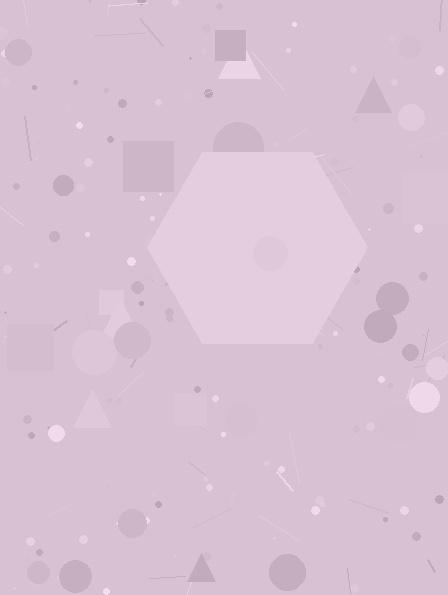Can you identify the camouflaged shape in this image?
The camouflaged shape is a hexagon.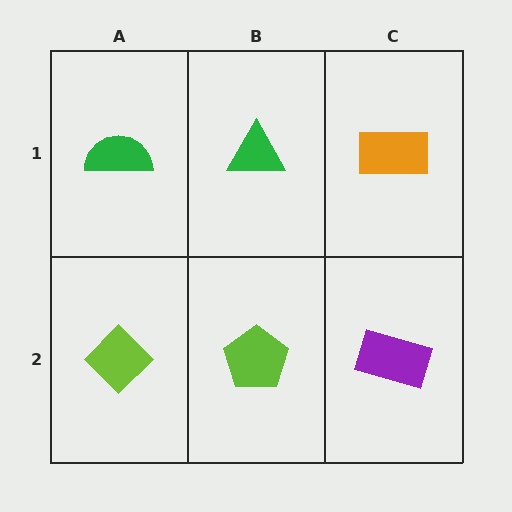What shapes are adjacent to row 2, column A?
A green semicircle (row 1, column A), a lime pentagon (row 2, column B).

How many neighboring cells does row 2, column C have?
2.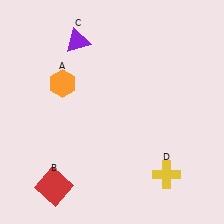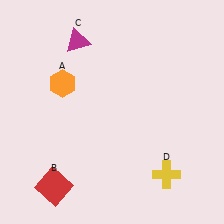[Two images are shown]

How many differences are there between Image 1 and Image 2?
There is 1 difference between the two images.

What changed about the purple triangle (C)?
In Image 1, C is purple. In Image 2, it changed to magenta.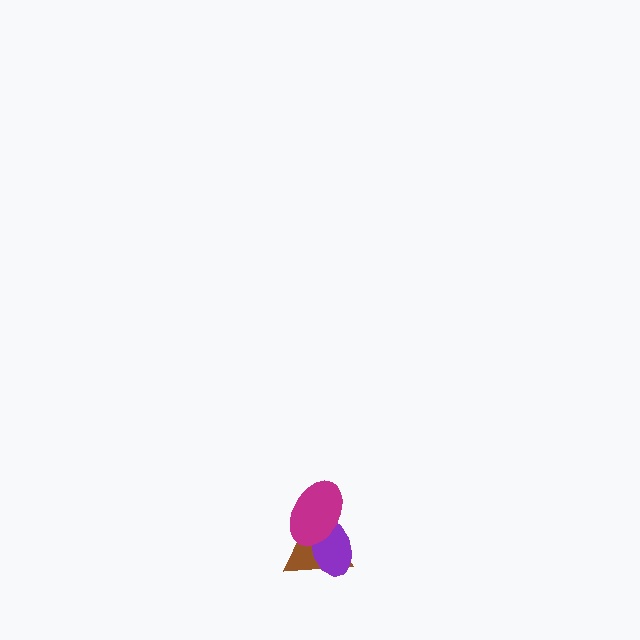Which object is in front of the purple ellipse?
The magenta ellipse is in front of the purple ellipse.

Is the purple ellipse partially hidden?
Yes, it is partially covered by another shape.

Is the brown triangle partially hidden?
Yes, it is partially covered by another shape.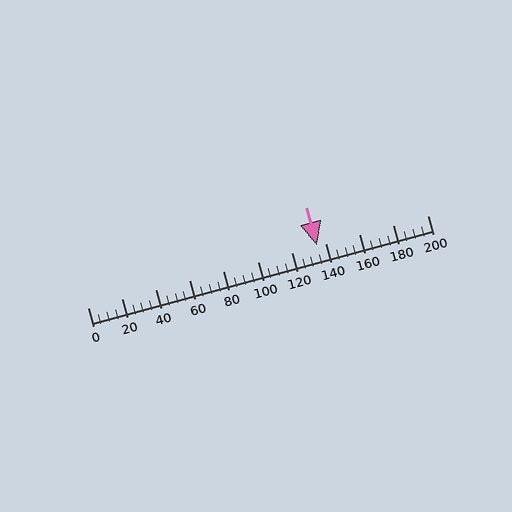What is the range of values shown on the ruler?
The ruler shows values from 0 to 200.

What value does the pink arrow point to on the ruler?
The pink arrow points to approximately 135.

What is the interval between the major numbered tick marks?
The major tick marks are spaced 20 units apart.